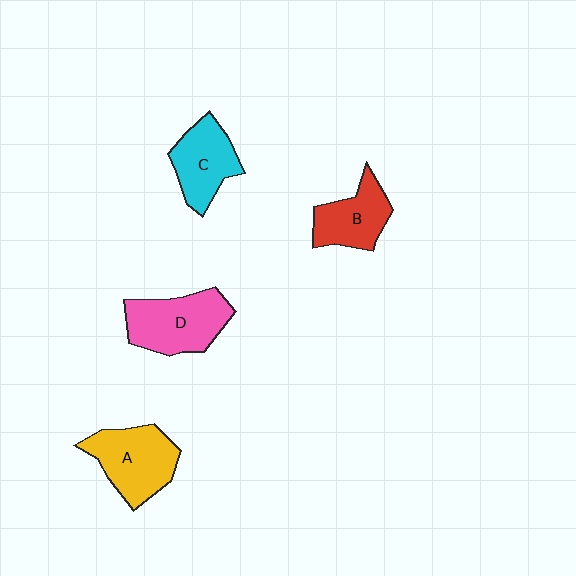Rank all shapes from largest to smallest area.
From largest to smallest: D (pink), A (yellow), C (cyan), B (red).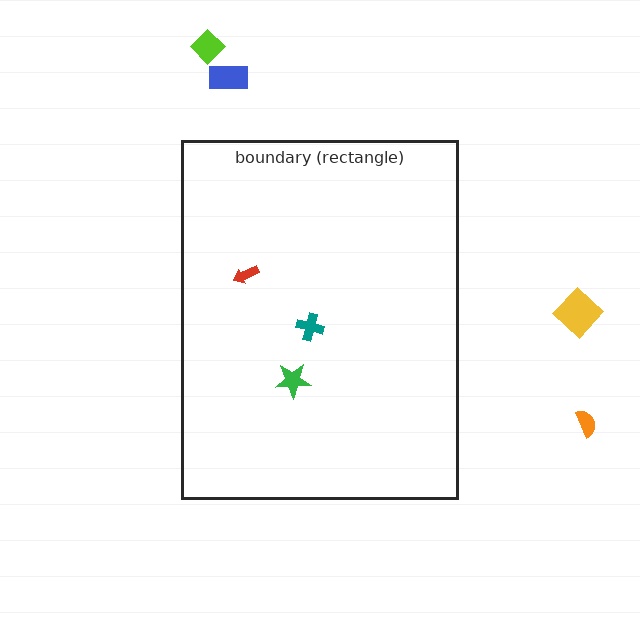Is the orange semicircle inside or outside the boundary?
Outside.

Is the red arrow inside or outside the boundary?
Inside.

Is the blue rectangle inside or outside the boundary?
Outside.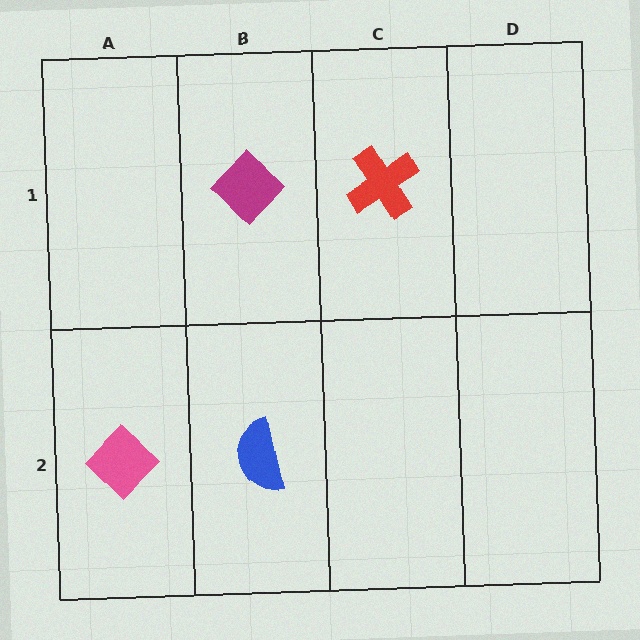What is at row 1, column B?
A magenta diamond.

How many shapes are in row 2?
2 shapes.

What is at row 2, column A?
A pink diamond.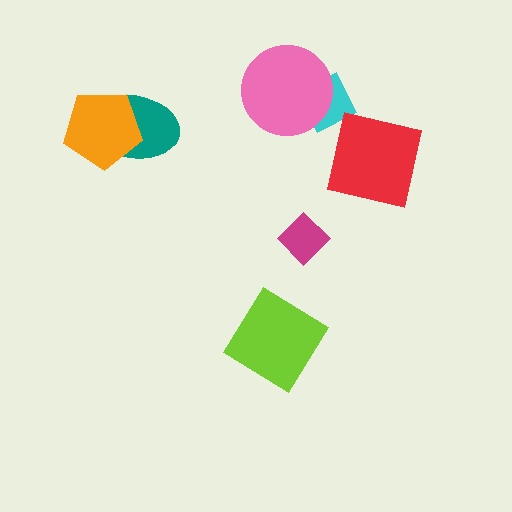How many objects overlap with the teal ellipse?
1 object overlaps with the teal ellipse.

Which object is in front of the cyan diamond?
The pink circle is in front of the cyan diamond.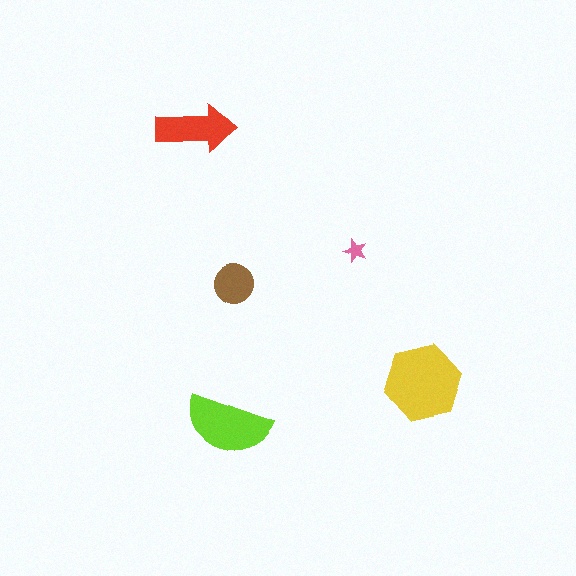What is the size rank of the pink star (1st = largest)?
5th.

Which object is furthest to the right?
The yellow hexagon is rightmost.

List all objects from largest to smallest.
The yellow hexagon, the lime semicircle, the red arrow, the brown circle, the pink star.